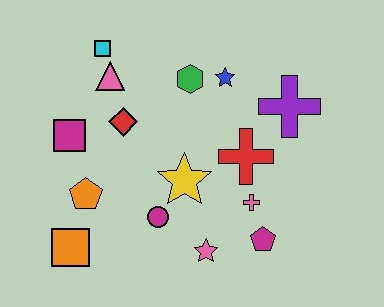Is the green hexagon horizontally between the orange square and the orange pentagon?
No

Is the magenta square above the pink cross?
Yes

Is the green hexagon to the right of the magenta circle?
Yes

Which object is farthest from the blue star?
The orange square is farthest from the blue star.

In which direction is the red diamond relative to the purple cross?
The red diamond is to the left of the purple cross.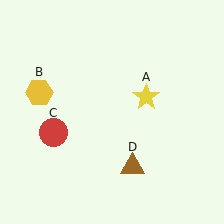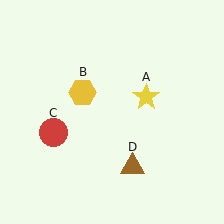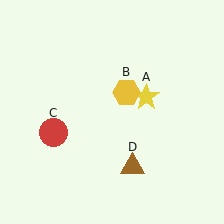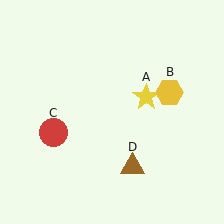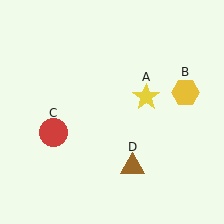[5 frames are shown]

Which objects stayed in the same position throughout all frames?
Yellow star (object A) and red circle (object C) and brown triangle (object D) remained stationary.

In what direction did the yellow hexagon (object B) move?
The yellow hexagon (object B) moved right.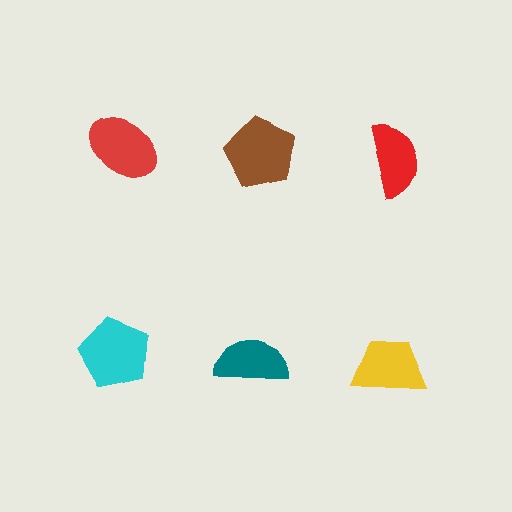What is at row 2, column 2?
A teal semicircle.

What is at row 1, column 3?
A red semicircle.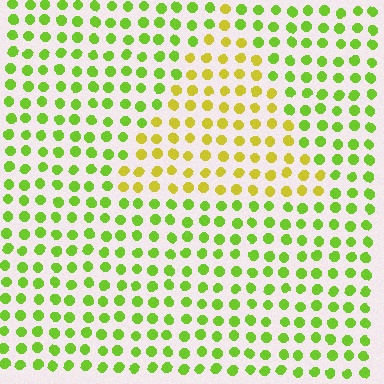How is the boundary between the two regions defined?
The boundary is defined purely by a slight shift in hue (about 37 degrees). Spacing, size, and orientation are identical on both sides.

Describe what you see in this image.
The image is filled with small lime elements in a uniform arrangement. A triangle-shaped region is visible where the elements are tinted to a slightly different hue, forming a subtle color boundary.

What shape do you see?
I see a triangle.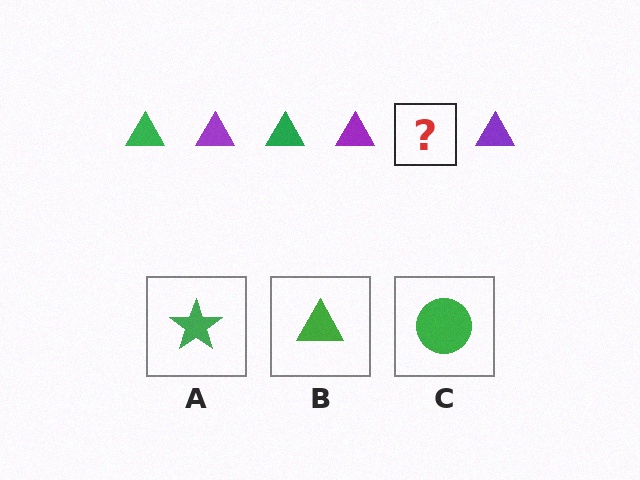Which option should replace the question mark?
Option B.